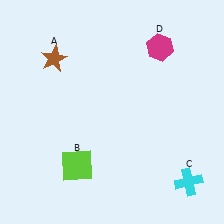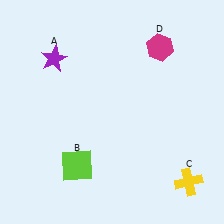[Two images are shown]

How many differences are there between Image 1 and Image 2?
There are 2 differences between the two images.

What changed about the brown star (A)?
In Image 1, A is brown. In Image 2, it changed to purple.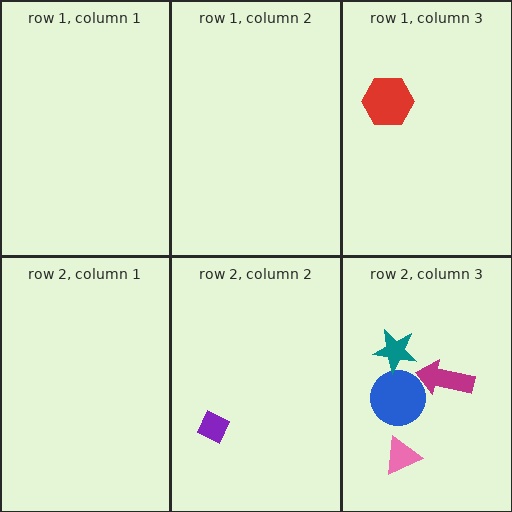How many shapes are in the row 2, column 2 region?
1.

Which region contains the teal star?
The row 2, column 3 region.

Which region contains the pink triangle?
The row 2, column 3 region.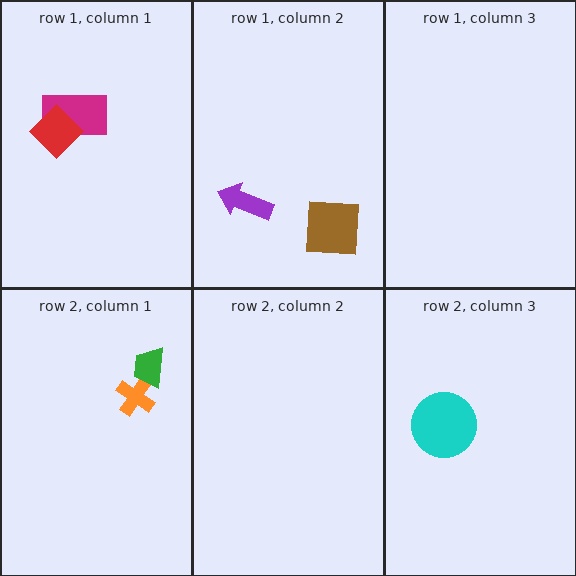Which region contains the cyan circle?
The row 2, column 3 region.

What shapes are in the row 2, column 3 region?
The cyan circle.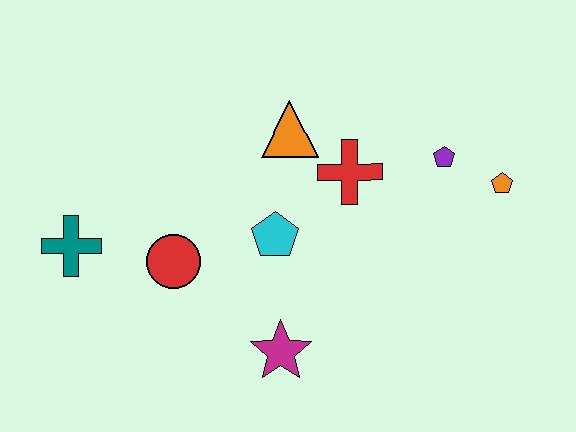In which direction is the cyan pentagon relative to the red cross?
The cyan pentagon is to the left of the red cross.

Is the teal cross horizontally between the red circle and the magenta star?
No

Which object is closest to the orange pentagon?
The purple pentagon is closest to the orange pentagon.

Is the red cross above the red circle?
Yes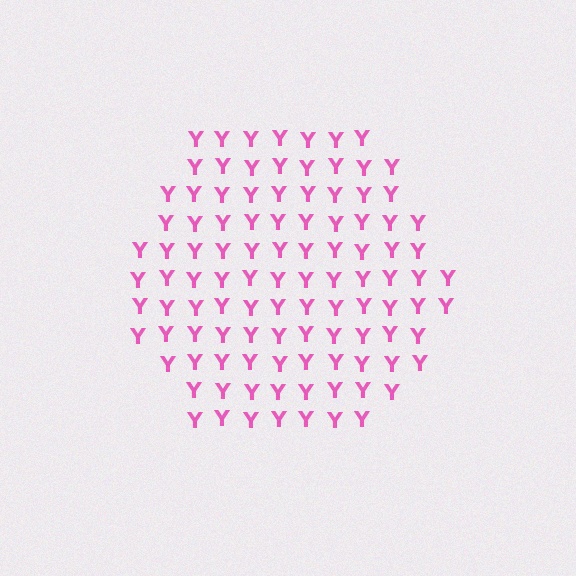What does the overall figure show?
The overall figure shows a hexagon.